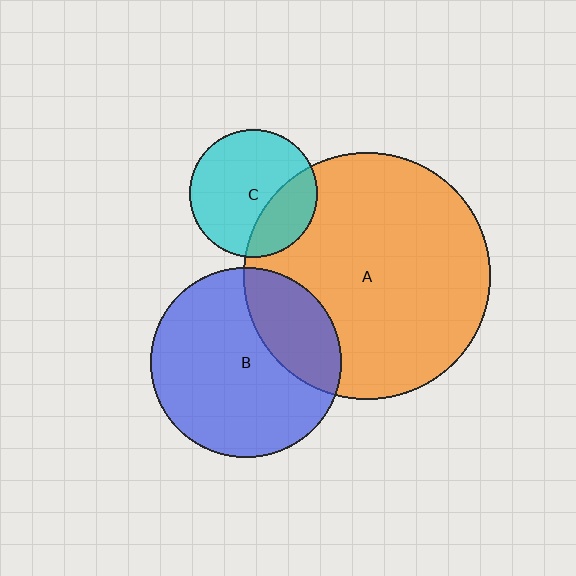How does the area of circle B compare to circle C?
Approximately 2.2 times.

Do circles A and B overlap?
Yes.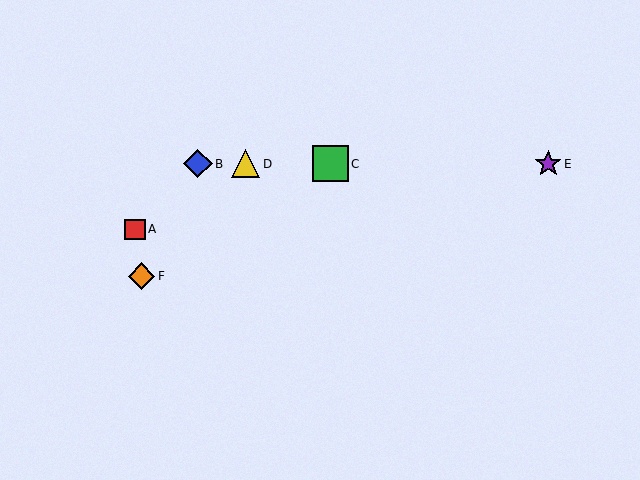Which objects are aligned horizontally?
Objects B, C, D, E are aligned horizontally.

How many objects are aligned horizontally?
4 objects (B, C, D, E) are aligned horizontally.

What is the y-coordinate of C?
Object C is at y≈164.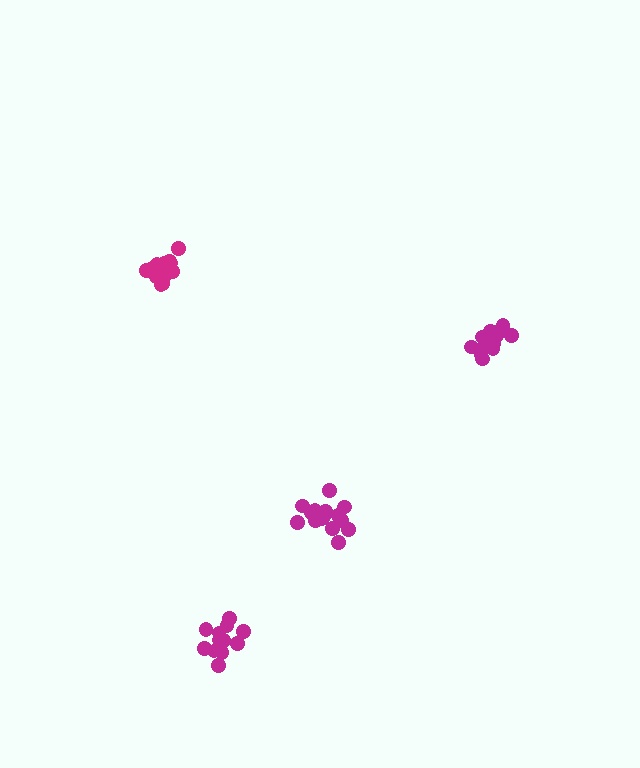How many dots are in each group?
Group 1: 12 dots, Group 2: 13 dots, Group 3: 15 dots, Group 4: 12 dots (52 total).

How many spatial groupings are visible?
There are 4 spatial groupings.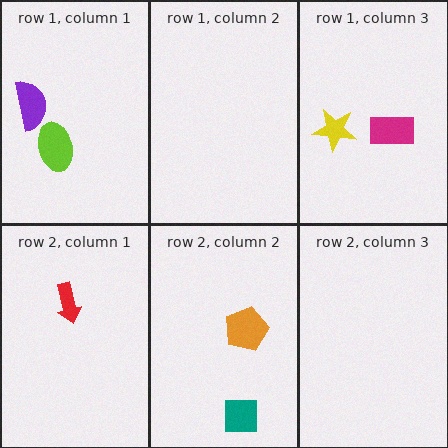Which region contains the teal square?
The row 2, column 2 region.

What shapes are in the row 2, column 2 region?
The teal square, the orange pentagon.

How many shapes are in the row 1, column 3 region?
2.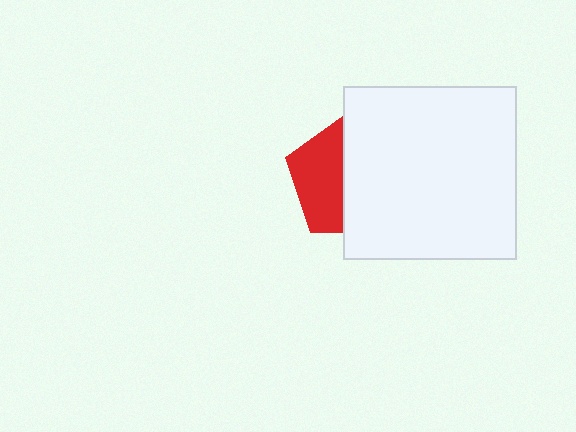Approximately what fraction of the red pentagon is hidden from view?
Roughly 57% of the red pentagon is hidden behind the white square.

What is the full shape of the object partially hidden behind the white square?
The partially hidden object is a red pentagon.